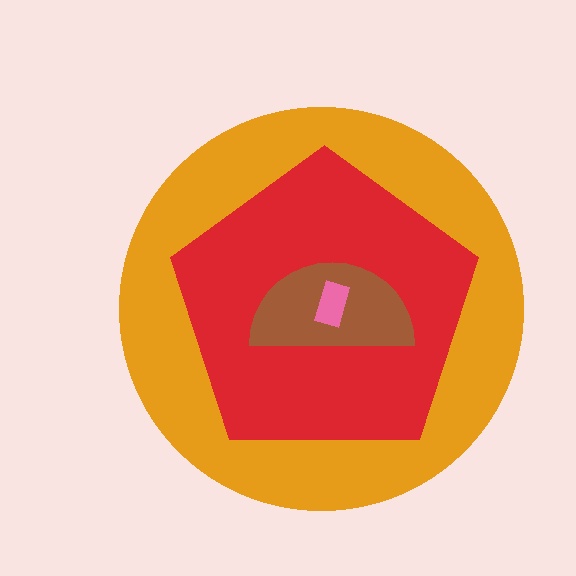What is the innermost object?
The pink rectangle.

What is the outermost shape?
The orange circle.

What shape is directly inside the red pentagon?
The brown semicircle.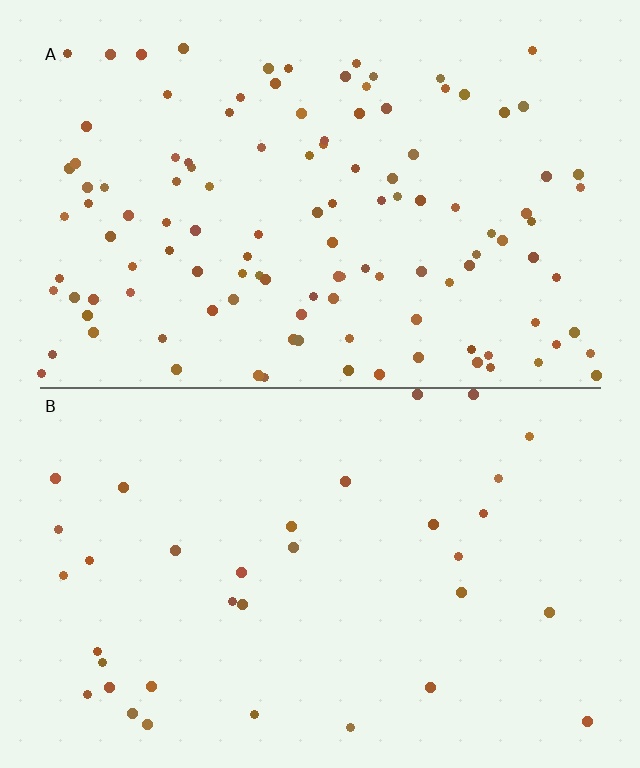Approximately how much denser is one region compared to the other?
Approximately 3.5× — region A over region B.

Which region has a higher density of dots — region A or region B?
A (the top).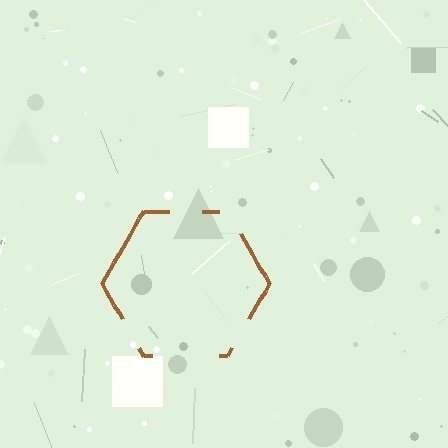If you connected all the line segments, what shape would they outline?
They would outline a hexagon.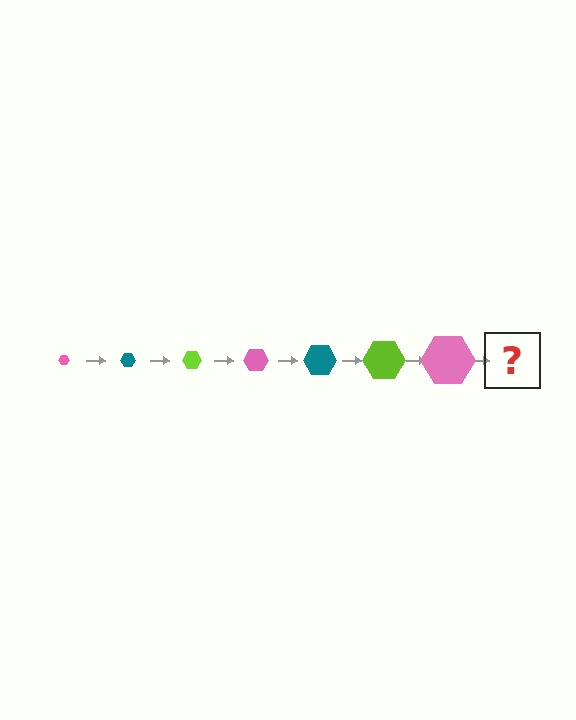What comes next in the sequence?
The next element should be a teal hexagon, larger than the previous one.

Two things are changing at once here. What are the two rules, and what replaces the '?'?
The two rules are that the hexagon grows larger each step and the color cycles through pink, teal, and lime. The '?' should be a teal hexagon, larger than the previous one.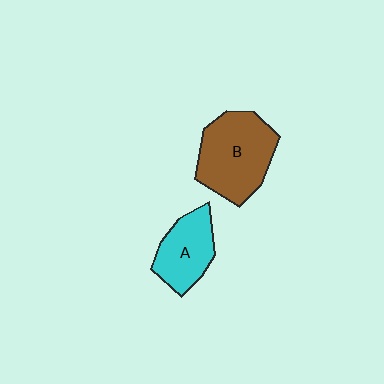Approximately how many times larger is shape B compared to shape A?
Approximately 1.5 times.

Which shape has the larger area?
Shape B (brown).